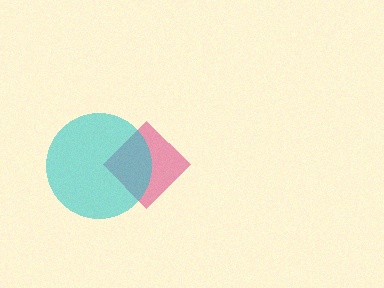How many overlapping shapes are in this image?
There are 2 overlapping shapes in the image.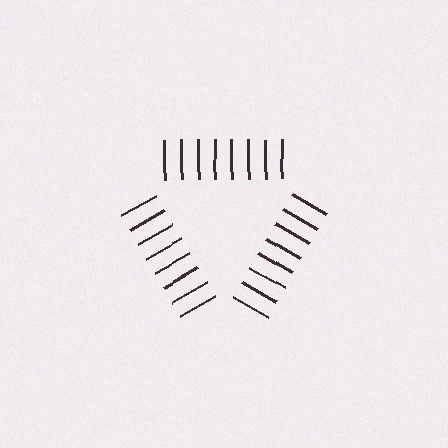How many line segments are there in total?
24 — 8 along each of the 3 edges.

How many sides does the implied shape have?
3 sides — the line-ends trace a triangle.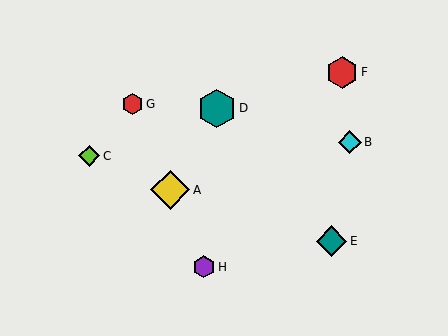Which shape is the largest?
The yellow diamond (labeled A) is the largest.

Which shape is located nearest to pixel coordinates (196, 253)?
The purple hexagon (labeled H) at (204, 267) is nearest to that location.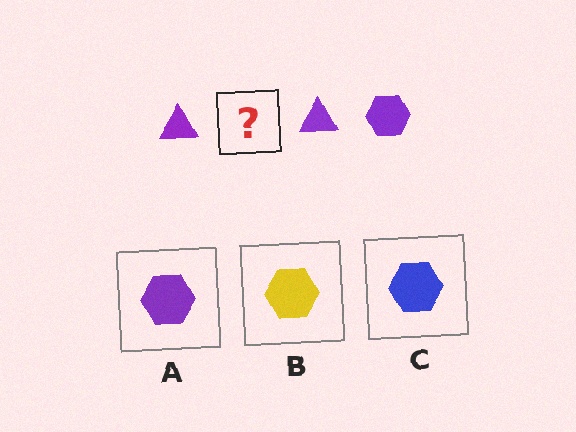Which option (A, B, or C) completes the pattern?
A.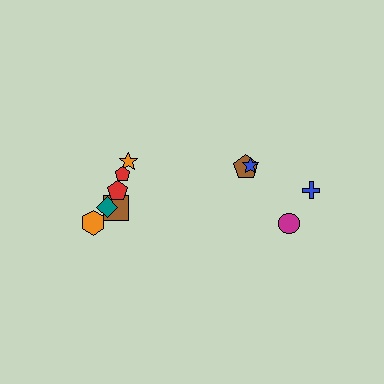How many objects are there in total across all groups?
There are 10 objects.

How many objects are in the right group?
There are 4 objects.